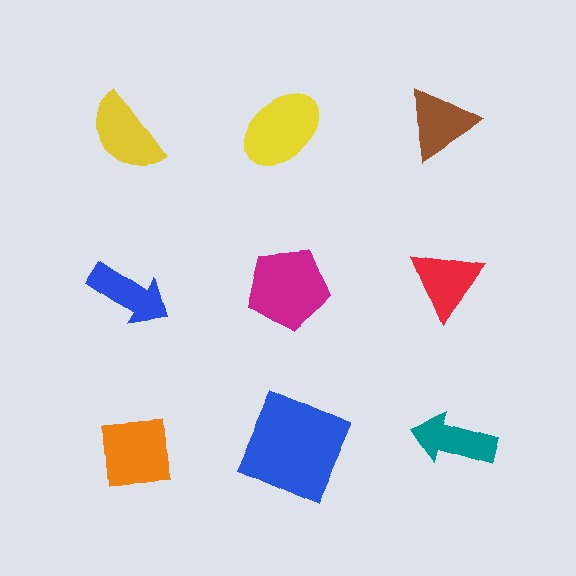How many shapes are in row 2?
3 shapes.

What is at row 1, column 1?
A yellow semicircle.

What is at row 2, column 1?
A blue arrow.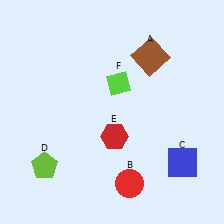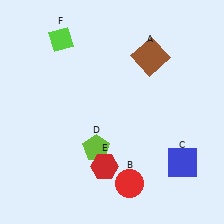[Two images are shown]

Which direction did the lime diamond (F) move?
The lime diamond (F) moved left.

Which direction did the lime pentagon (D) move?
The lime pentagon (D) moved right.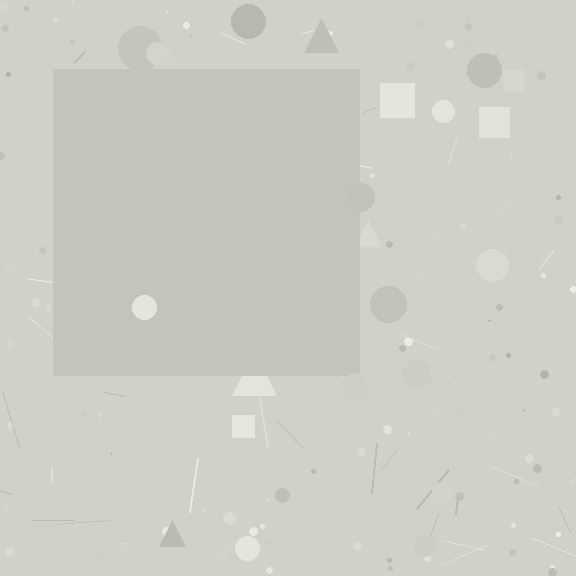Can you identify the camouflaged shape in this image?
The camouflaged shape is a square.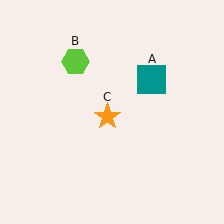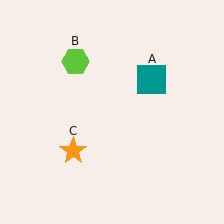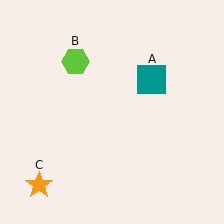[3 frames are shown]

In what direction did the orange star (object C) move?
The orange star (object C) moved down and to the left.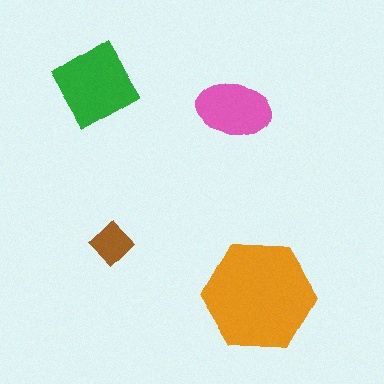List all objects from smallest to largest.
The brown diamond, the pink ellipse, the green diamond, the orange hexagon.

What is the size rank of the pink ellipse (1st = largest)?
3rd.